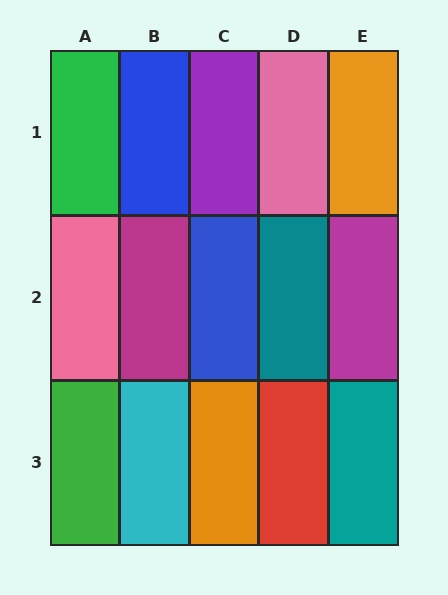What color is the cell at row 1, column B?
Blue.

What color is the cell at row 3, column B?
Cyan.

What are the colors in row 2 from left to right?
Pink, magenta, blue, teal, magenta.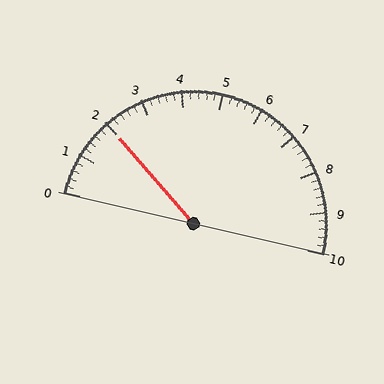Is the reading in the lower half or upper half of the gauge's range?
The reading is in the lower half of the range (0 to 10).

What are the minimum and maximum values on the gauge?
The gauge ranges from 0 to 10.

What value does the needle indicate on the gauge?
The needle indicates approximately 2.0.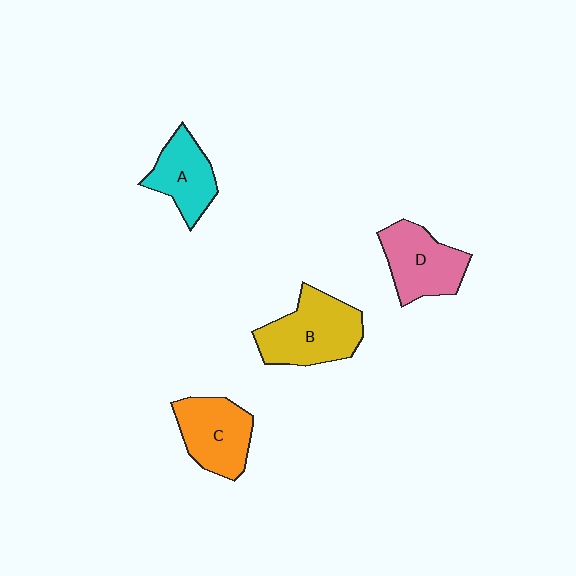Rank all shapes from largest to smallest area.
From largest to smallest: B (yellow), D (pink), C (orange), A (cyan).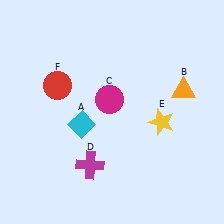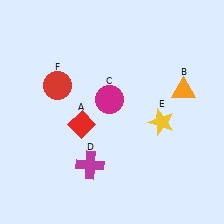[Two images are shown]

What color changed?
The diamond (A) changed from cyan in Image 1 to red in Image 2.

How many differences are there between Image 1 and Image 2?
There is 1 difference between the two images.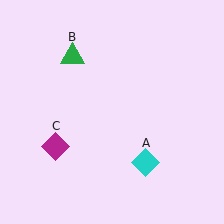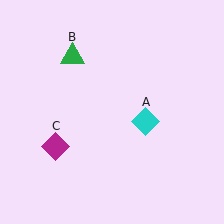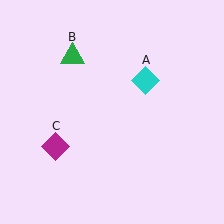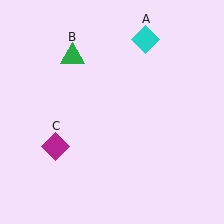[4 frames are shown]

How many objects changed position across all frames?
1 object changed position: cyan diamond (object A).